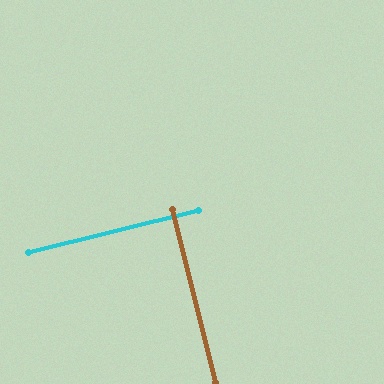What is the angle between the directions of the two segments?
Approximately 90 degrees.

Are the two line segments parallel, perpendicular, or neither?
Perpendicular — they meet at approximately 90°.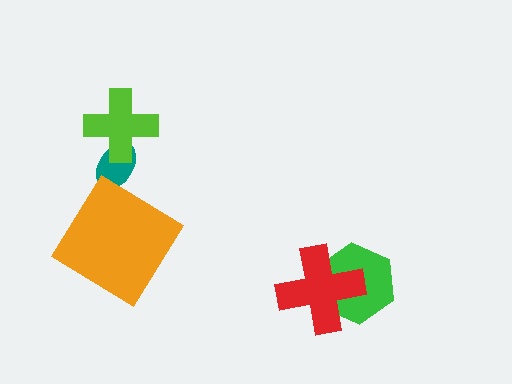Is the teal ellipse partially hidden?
Yes, it is partially covered by another shape.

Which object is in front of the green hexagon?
The red cross is in front of the green hexagon.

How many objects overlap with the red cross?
1 object overlaps with the red cross.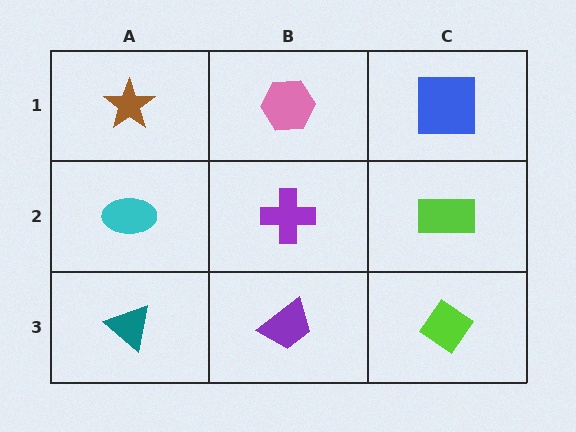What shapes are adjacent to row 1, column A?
A cyan ellipse (row 2, column A), a pink hexagon (row 1, column B).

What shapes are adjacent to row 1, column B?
A purple cross (row 2, column B), a brown star (row 1, column A), a blue square (row 1, column C).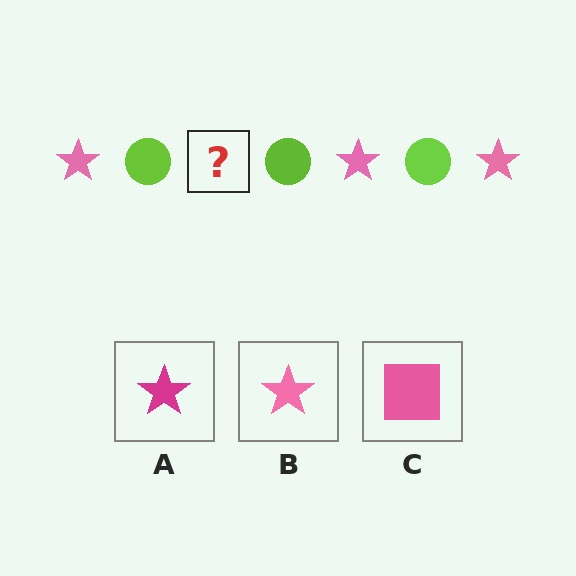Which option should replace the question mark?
Option B.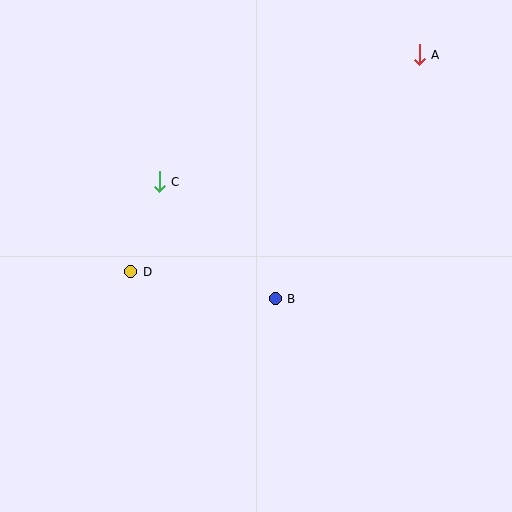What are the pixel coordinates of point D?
Point D is at (131, 272).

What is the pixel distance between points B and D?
The distance between B and D is 147 pixels.